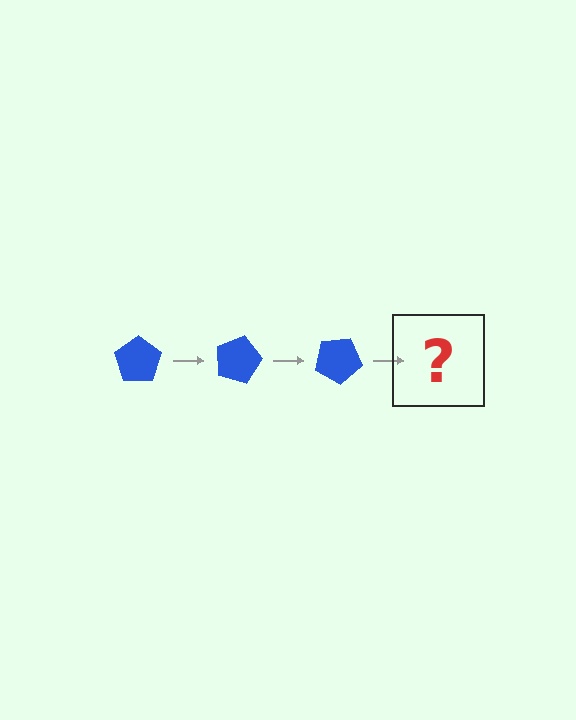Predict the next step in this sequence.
The next step is a blue pentagon rotated 45 degrees.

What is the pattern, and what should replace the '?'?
The pattern is that the pentagon rotates 15 degrees each step. The '?' should be a blue pentagon rotated 45 degrees.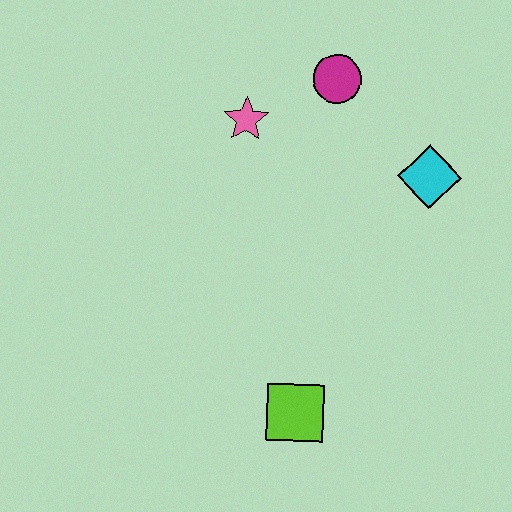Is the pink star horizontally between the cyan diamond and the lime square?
No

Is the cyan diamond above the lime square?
Yes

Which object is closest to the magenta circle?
The pink star is closest to the magenta circle.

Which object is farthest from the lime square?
The magenta circle is farthest from the lime square.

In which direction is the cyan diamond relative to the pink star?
The cyan diamond is to the right of the pink star.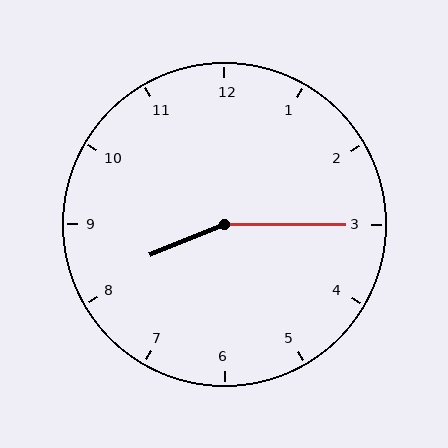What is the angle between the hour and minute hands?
Approximately 158 degrees.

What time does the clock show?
8:15.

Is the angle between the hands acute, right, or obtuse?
It is obtuse.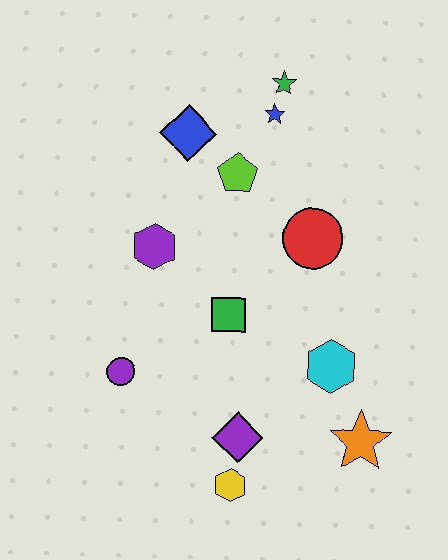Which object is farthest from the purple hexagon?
The orange star is farthest from the purple hexagon.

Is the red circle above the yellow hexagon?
Yes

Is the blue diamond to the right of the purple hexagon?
Yes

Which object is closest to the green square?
The purple hexagon is closest to the green square.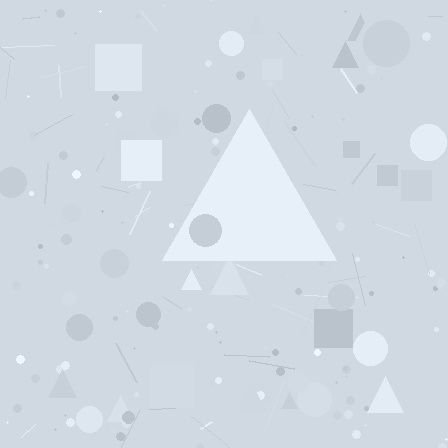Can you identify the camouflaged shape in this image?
The camouflaged shape is a triangle.